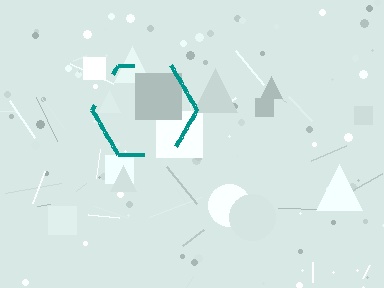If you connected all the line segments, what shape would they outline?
They would outline a hexagon.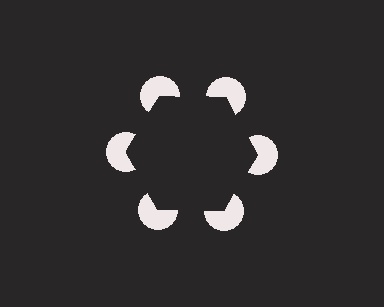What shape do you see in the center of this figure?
An illusory hexagon — its edges are inferred from the aligned wedge cuts in the pac-man discs, not physically drawn.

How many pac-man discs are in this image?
There are 6 — one at each vertex of the illusory hexagon.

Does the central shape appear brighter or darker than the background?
It typically appears slightly darker than the background, even though no actual brightness change is drawn.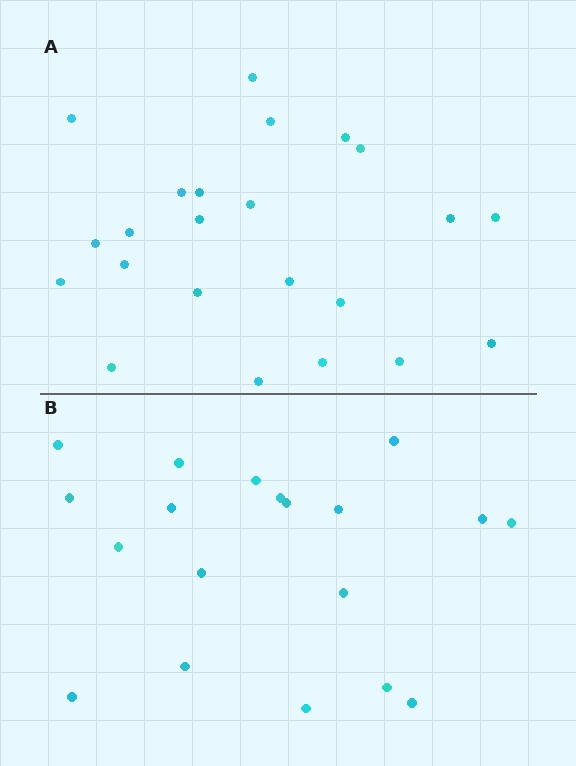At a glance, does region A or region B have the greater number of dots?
Region A (the top region) has more dots.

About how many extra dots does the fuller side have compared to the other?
Region A has about 4 more dots than region B.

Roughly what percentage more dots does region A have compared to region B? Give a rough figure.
About 20% more.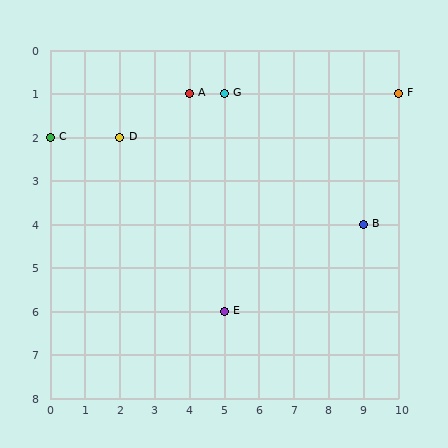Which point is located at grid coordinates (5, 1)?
Point G is at (5, 1).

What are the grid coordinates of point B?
Point B is at grid coordinates (9, 4).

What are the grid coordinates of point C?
Point C is at grid coordinates (0, 2).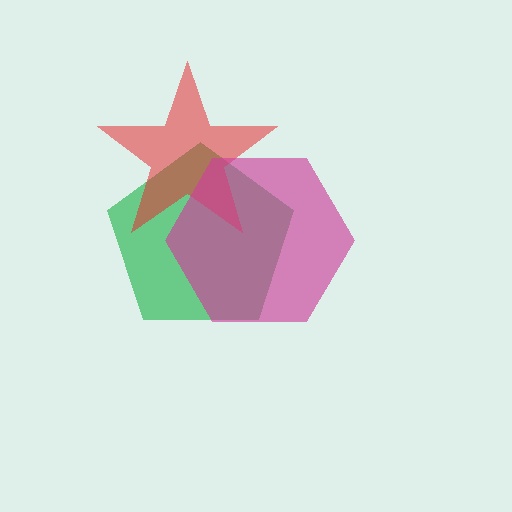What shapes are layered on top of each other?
The layered shapes are: a green pentagon, a red star, a magenta hexagon.